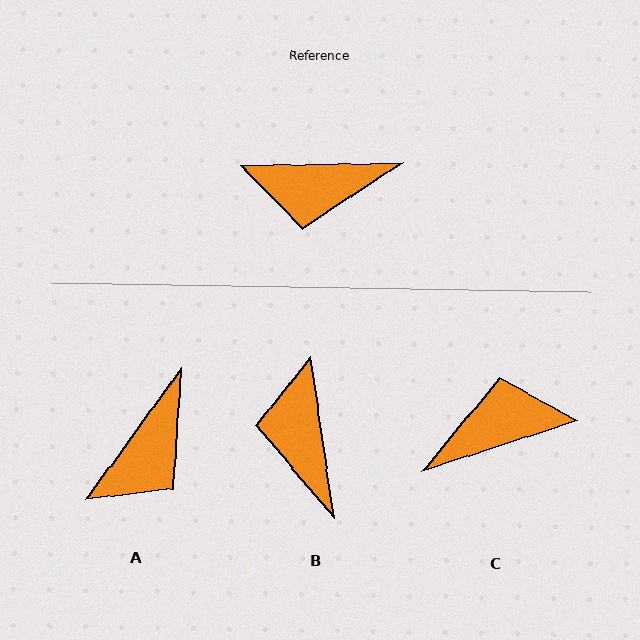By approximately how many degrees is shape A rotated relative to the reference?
Approximately 53 degrees counter-clockwise.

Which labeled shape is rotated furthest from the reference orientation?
C, about 163 degrees away.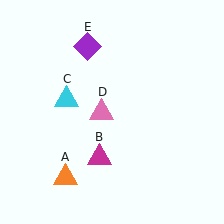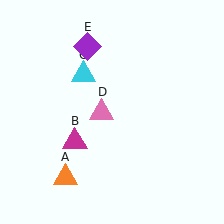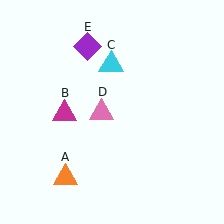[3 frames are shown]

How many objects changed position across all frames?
2 objects changed position: magenta triangle (object B), cyan triangle (object C).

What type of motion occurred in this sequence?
The magenta triangle (object B), cyan triangle (object C) rotated clockwise around the center of the scene.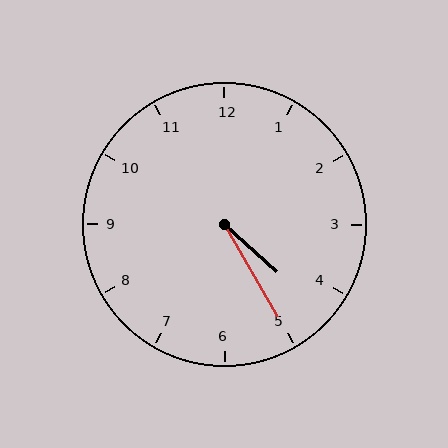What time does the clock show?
4:25.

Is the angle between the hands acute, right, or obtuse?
It is acute.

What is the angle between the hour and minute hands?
Approximately 18 degrees.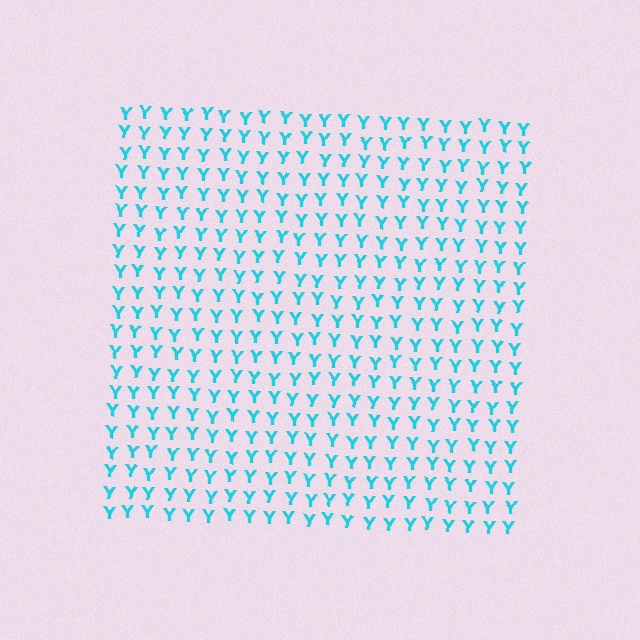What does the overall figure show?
The overall figure shows a square.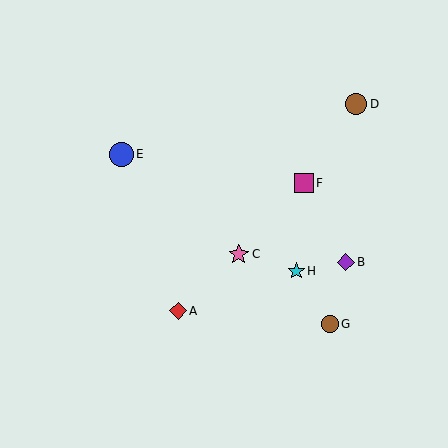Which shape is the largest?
The blue circle (labeled E) is the largest.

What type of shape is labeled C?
Shape C is a pink star.